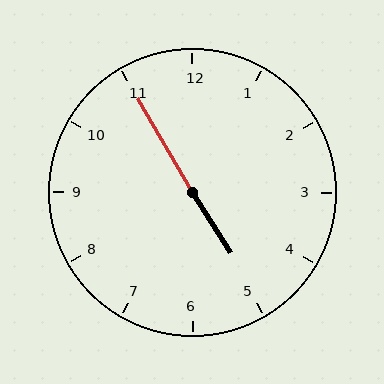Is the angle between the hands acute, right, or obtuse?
It is obtuse.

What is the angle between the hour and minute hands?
Approximately 178 degrees.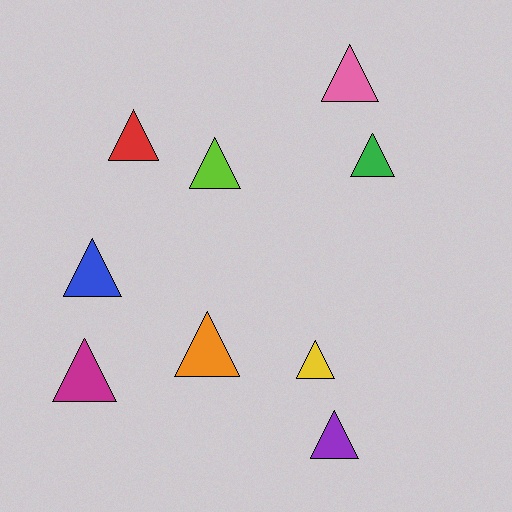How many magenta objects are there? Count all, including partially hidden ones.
There is 1 magenta object.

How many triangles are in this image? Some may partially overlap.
There are 9 triangles.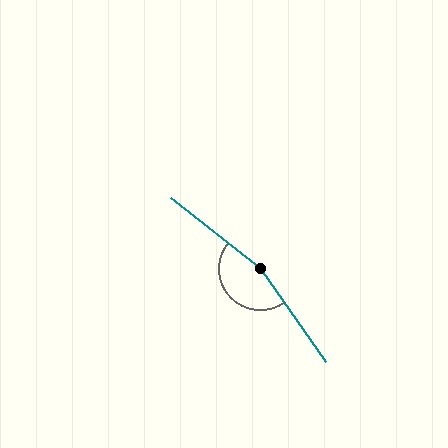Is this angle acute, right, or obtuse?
It is obtuse.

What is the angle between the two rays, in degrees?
Approximately 163 degrees.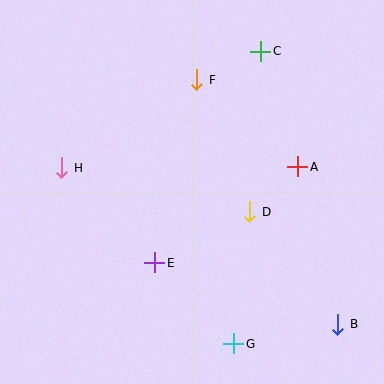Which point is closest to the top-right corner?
Point C is closest to the top-right corner.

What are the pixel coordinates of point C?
Point C is at (261, 51).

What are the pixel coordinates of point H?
Point H is at (62, 168).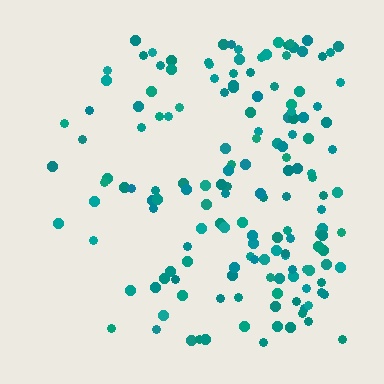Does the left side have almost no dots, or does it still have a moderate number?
Still a moderate number, just noticeably fewer than the right.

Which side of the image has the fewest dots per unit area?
The left.